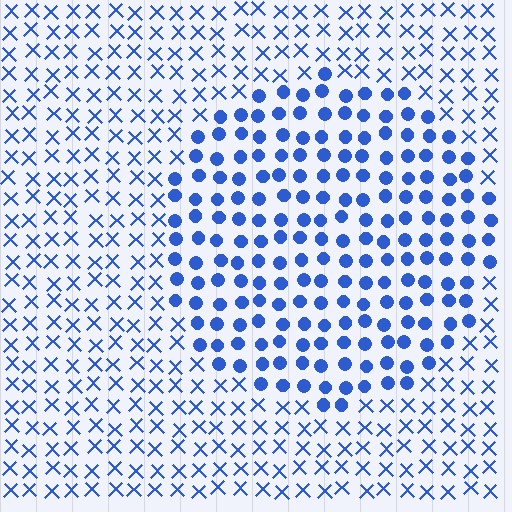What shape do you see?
I see a circle.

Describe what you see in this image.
The image is filled with small blue elements arranged in a uniform grid. A circle-shaped region contains circles, while the surrounding area contains X marks. The boundary is defined purely by the change in element shape.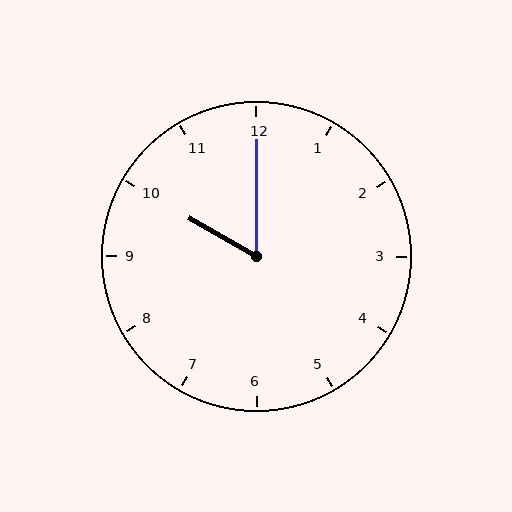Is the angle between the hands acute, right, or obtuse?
It is acute.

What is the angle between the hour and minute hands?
Approximately 60 degrees.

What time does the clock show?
10:00.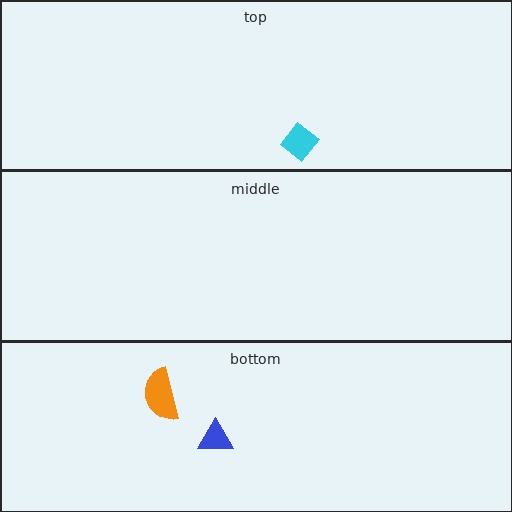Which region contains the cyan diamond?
The top region.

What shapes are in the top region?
The cyan diamond.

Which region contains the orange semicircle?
The bottom region.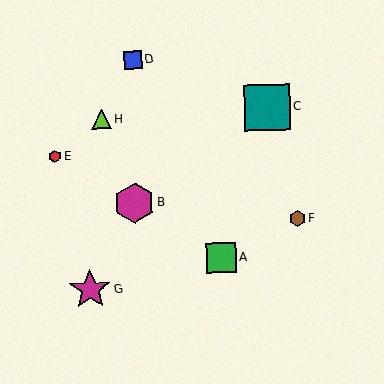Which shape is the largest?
The teal square (labeled C) is the largest.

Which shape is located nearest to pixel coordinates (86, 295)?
The magenta star (labeled G) at (90, 289) is nearest to that location.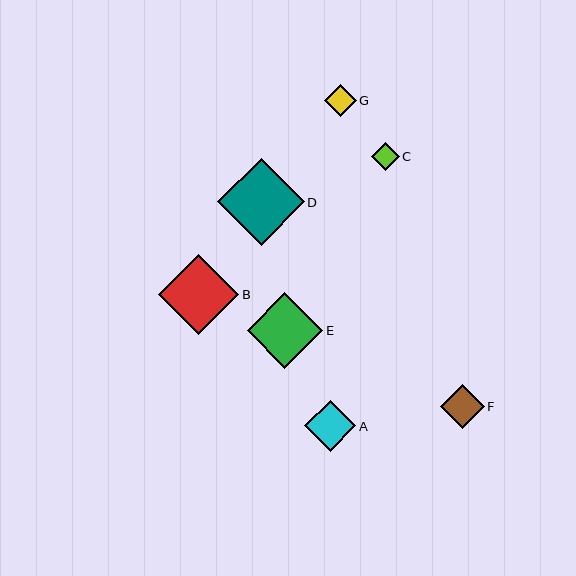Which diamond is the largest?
Diamond D is the largest with a size of approximately 87 pixels.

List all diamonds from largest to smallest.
From largest to smallest: D, B, E, A, F, G, C.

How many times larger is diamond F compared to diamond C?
Diamond F is approximately 1.6 times the size of diamond C.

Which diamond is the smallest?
Diamond C is the smallest with a size of approximately 28 pixels.